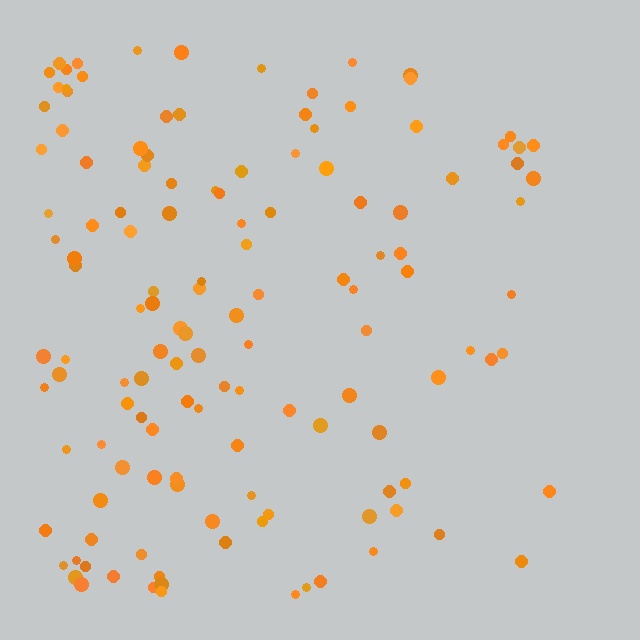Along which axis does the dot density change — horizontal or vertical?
Horizontal.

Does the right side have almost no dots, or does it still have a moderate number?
Still a moderate number, just noticeably fewer than the left.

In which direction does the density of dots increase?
From right to left, with the left side densest.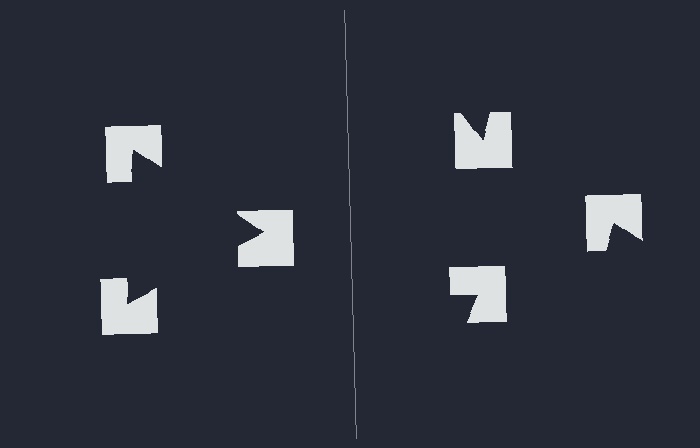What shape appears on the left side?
An illusory triangle.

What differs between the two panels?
The notched squares are positioned identically on both sides; only the wedge orientations differ. On the left they align to a triangle; on the right they are misaligned.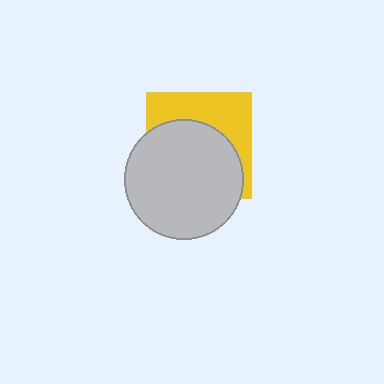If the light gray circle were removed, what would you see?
You would see the complete yellow square.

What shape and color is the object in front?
The object in front is a light gray circle.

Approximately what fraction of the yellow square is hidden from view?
Roughly 61% of the yellow square is hidden behind the light gray circle.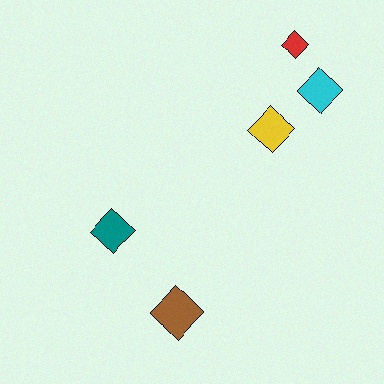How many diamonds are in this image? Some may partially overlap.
There are 5 diamonds.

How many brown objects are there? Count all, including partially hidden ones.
There is 1 brown object.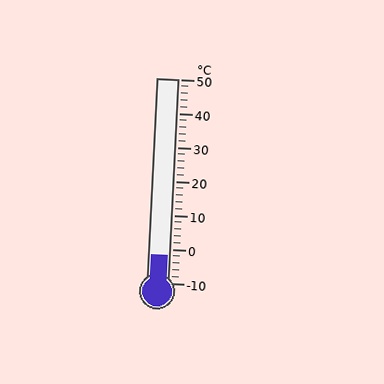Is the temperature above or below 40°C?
The temperature is below 40°C.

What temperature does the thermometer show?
The thermometer shows approximately -2°C.